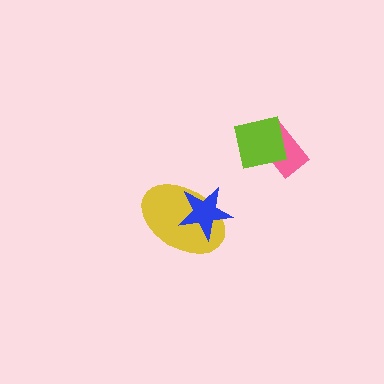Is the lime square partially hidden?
No, no other shape covers it.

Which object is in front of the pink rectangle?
The lime square is in front of the pink rectangle.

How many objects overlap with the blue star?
1 object overlaps with the blue star.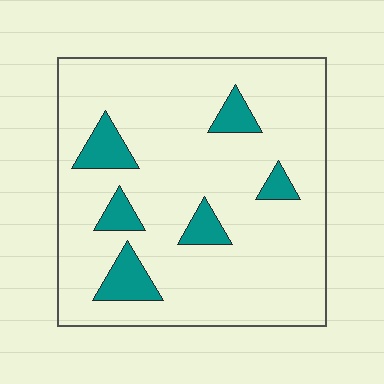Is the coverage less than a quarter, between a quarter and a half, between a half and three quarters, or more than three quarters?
Less than a quarter.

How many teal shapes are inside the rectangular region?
6.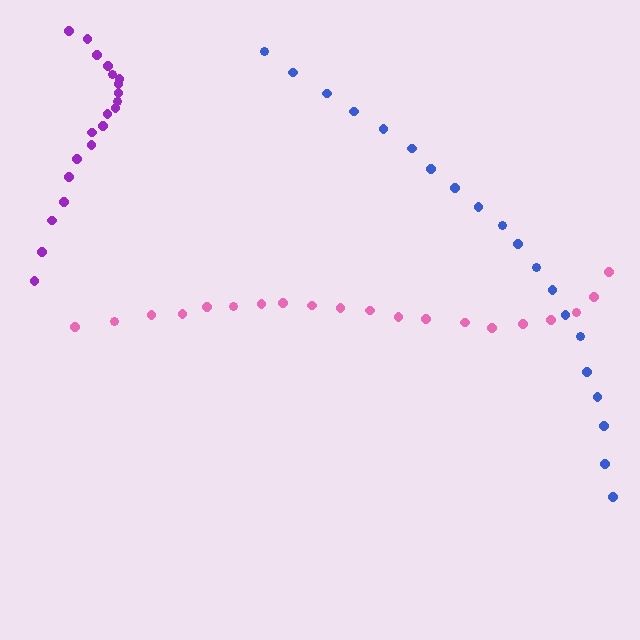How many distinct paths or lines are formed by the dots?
There are 3 distinct paths.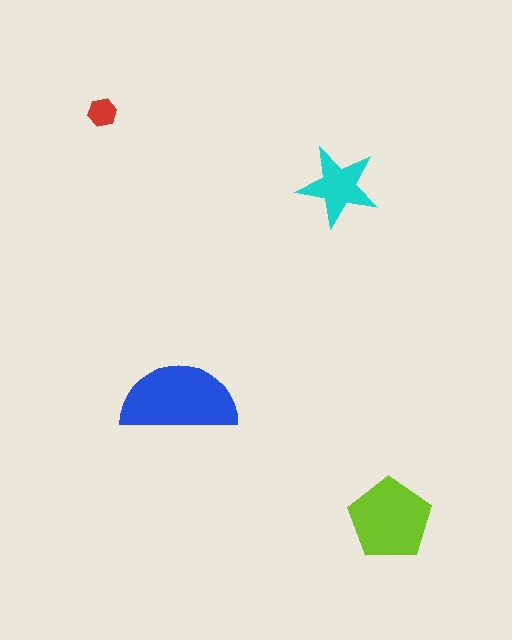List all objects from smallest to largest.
The red hexagon, the cyan star, the lime pentagon, the blue semicircle.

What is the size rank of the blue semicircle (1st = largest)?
1st.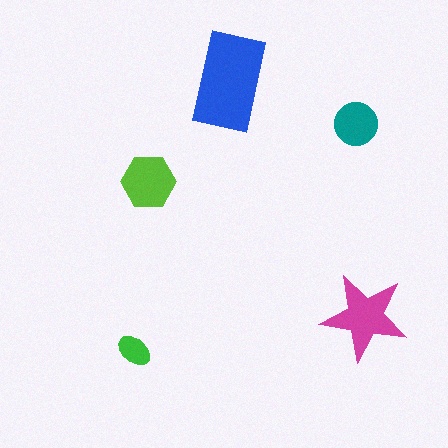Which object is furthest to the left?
The green ellipse is leftmost.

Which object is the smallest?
The green ellipse.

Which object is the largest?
The blue rectangle.